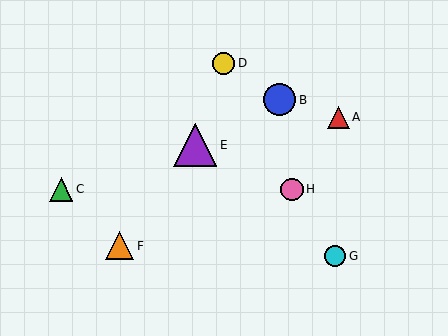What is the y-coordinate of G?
Object G is at y≈256.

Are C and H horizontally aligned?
Yes, both are at y≈189.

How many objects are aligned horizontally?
2 objects (C, H) are aligned horizontally.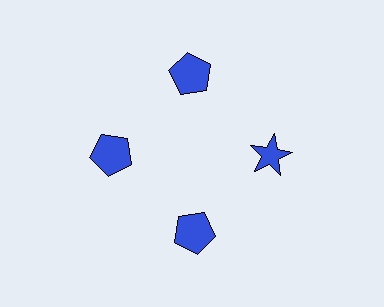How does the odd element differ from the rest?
It has a different shape: star instead of pentagon.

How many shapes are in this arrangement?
There are 4 shapes arranged in a ring pattern.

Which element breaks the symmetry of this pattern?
The blue star at roughly the 3 o'clock position breaks the symmetry. All other shapes are blue pentagons.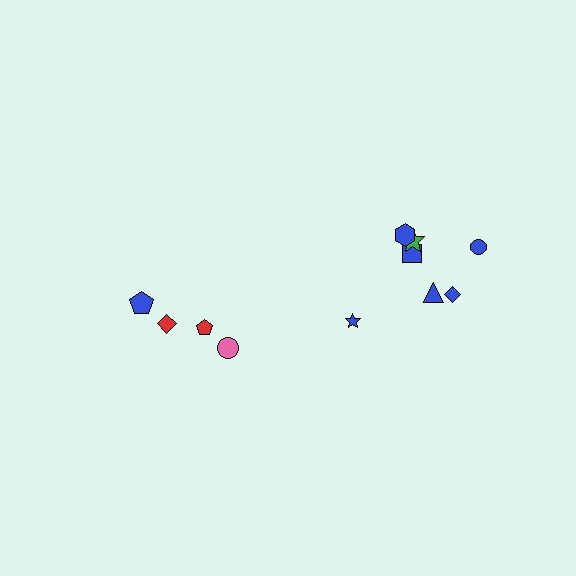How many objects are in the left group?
There are 4 objects.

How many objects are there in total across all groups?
There are 11 objects.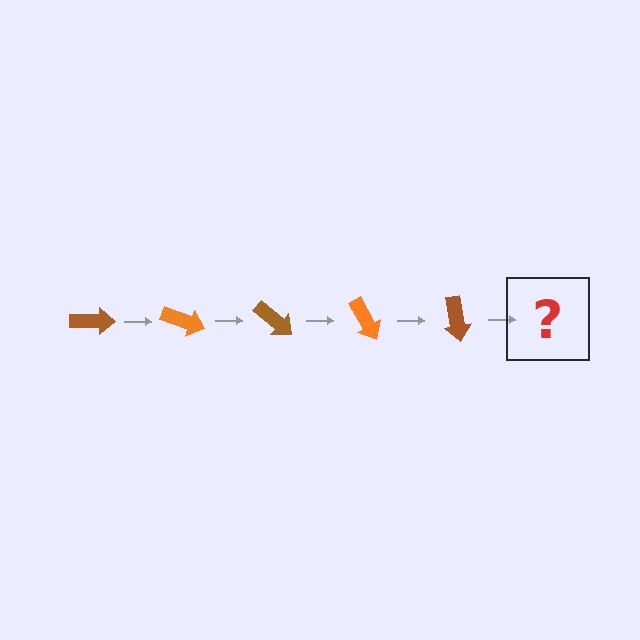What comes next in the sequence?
The next element should be an orange arrow, rotated 100 degrees from the start.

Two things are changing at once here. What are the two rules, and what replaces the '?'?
The two rules are that it rotates 20 degrees each step and the color cycles through brown and orange. The '?' should be an orange arrow, rotated 100 degrees from the start.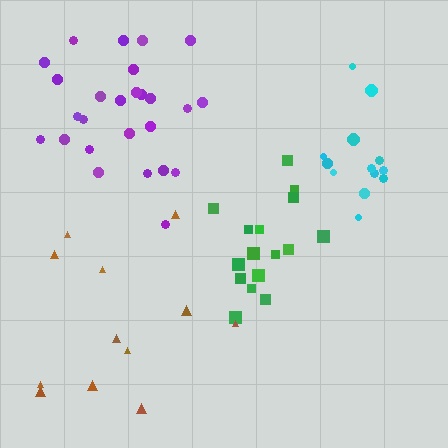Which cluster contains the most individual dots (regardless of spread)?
Purple (26).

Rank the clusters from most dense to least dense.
green, cyan, purple, brown.